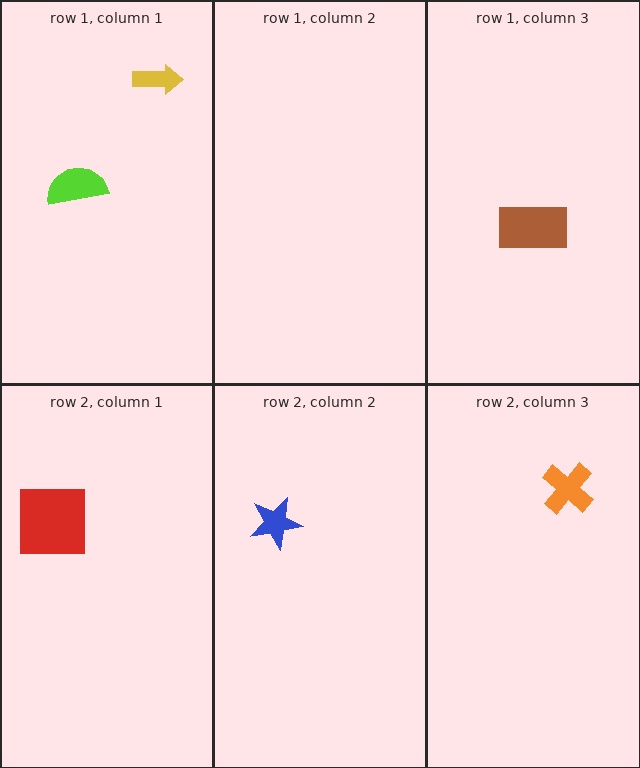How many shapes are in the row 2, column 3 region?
1.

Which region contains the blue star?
The row 2, column 2 region.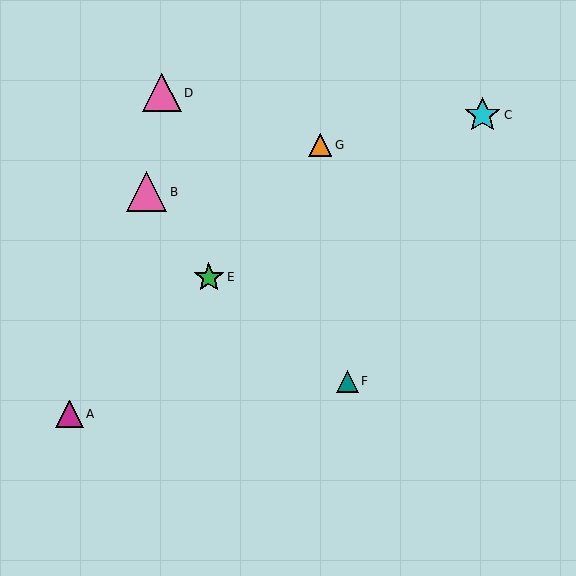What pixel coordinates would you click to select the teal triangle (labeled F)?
Click at (347, 381) to select the teal triangle F.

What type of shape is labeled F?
Shape F is a teal triangle.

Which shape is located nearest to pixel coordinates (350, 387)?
The teal triangle (labeled F) at (347, 381) is nearest to that location.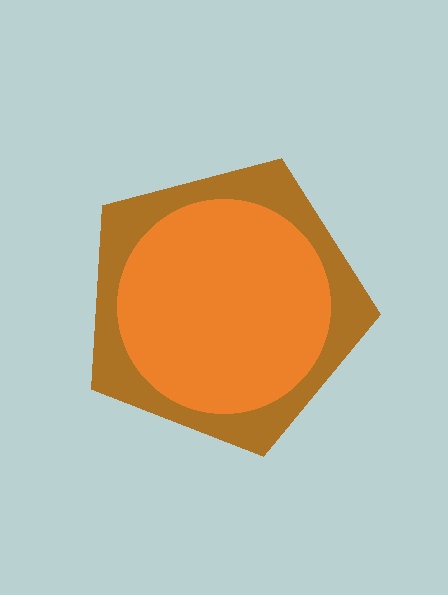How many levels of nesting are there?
2.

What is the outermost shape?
The brown pentagon.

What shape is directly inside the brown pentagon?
The orange circle.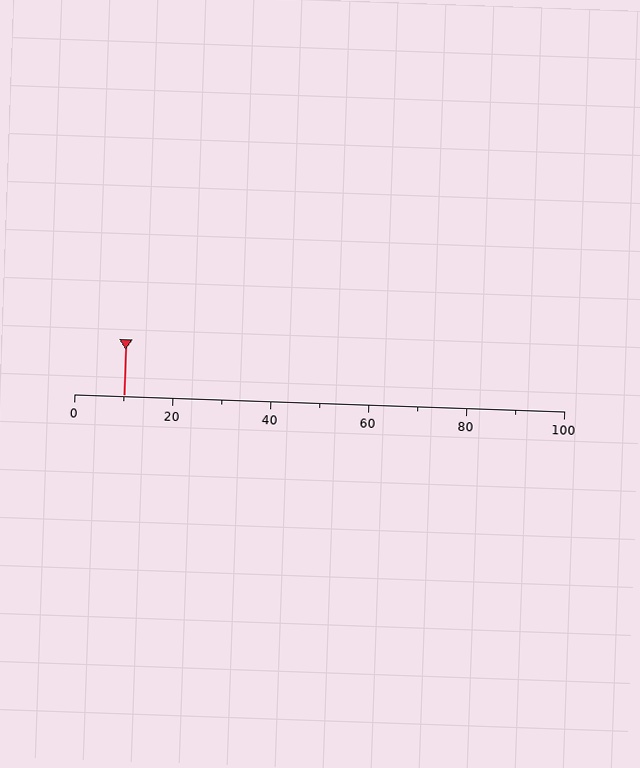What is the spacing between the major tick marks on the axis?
The major ticks are spaced 20 apart.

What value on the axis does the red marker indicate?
The marker indicates approximately 10.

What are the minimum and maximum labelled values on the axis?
The axis runs from 0 to 100.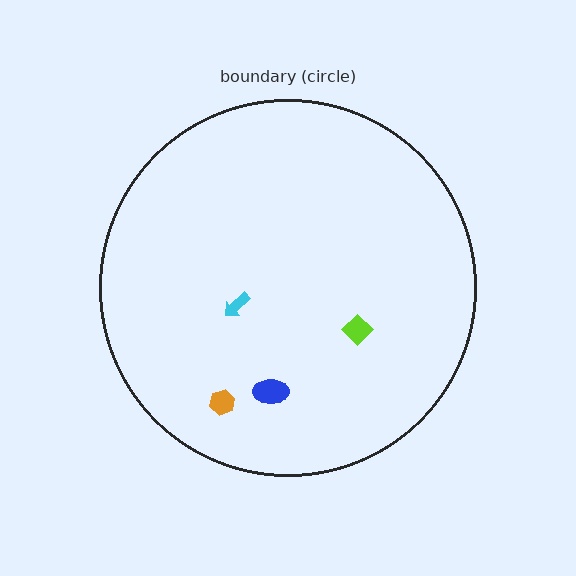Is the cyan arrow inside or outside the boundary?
Inside.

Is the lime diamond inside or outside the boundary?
Inside.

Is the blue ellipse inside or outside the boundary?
Inside.